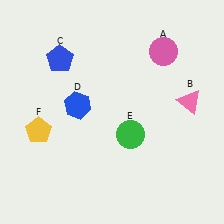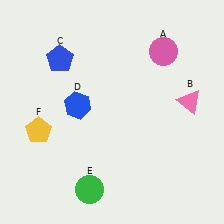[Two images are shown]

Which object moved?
The green circle (E) moved down.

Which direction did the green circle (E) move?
The green circle (E) moved down.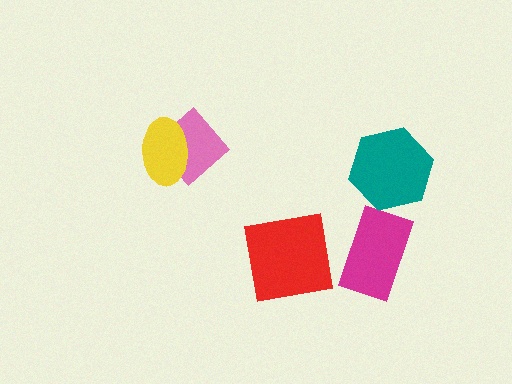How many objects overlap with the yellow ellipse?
1 object overlaps with the yellow ellipse.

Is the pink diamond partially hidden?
Yes, it is partially covered by another shape.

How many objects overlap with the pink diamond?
1 object overlaps with the pink diamond.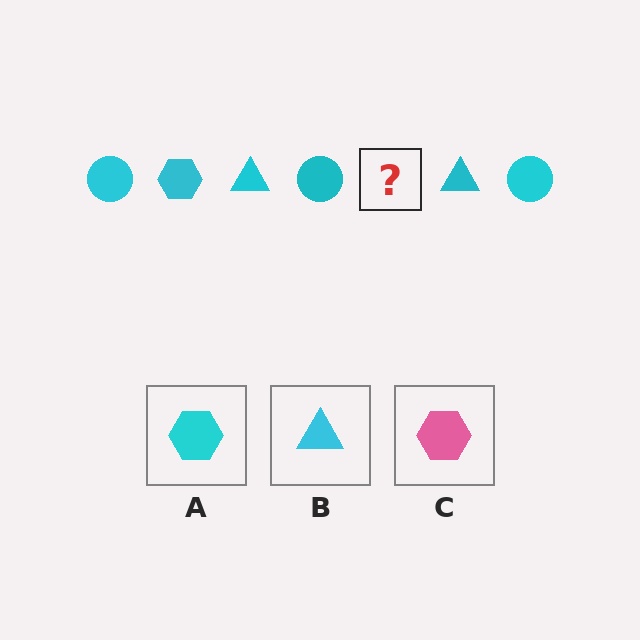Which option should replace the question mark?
Option A.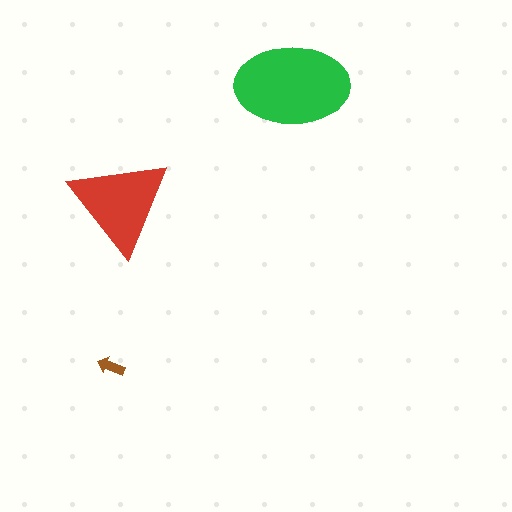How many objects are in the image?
There are 3 objects in the image.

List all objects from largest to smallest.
The green ellipse, the red triangle, the brown arrow.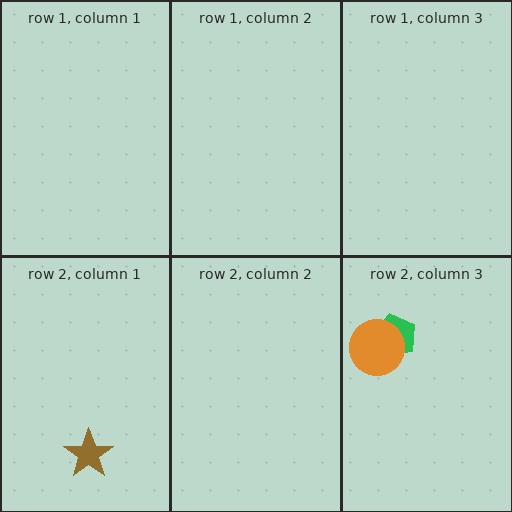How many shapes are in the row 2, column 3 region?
2.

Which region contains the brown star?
The row 2, column 1 region.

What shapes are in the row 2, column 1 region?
The brown star.